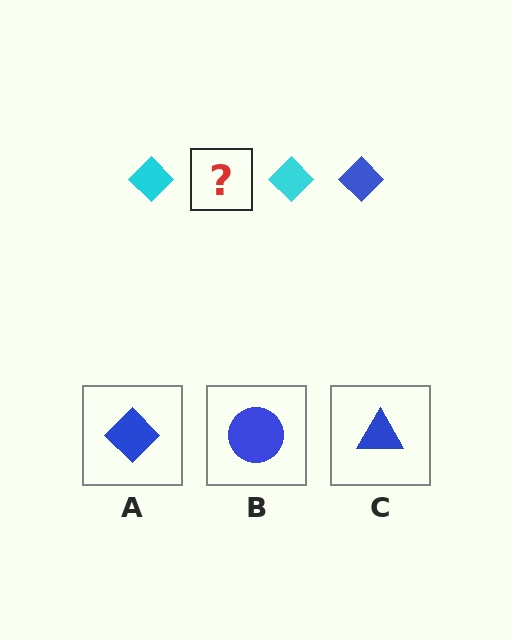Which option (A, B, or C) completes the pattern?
A.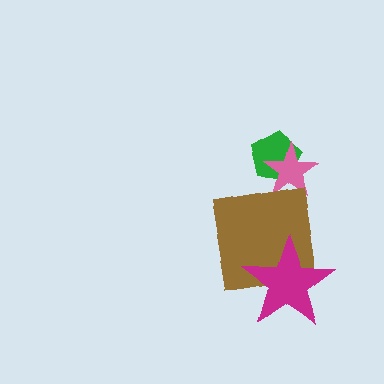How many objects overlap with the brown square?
1 object overlaps with the brown square.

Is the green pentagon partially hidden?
Yes, it is partially covered by another shape.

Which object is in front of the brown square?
The magenta star is in front of the brown square.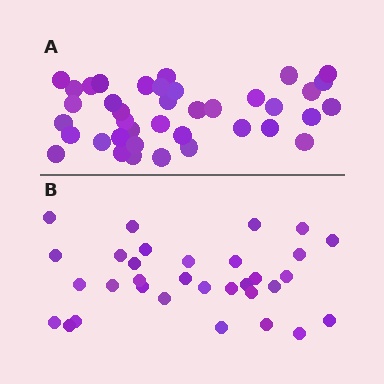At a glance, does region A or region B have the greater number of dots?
Region A (the top region) has more dots.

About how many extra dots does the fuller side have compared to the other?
Region A has roughly 8 or so more dots than region B.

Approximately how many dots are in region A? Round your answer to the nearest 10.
About 40 dots. (The exact count is 39, which rounds to 40.)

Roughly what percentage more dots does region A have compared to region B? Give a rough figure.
About 20% more.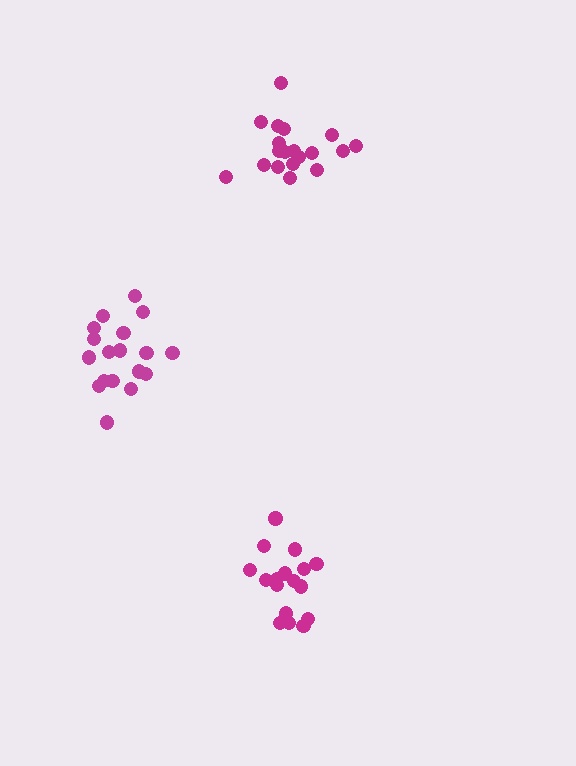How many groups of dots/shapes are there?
There are 3 groups.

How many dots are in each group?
Group 1: 19 dots, Group 2: 17 dots, Group 3: 18 dots (54 total).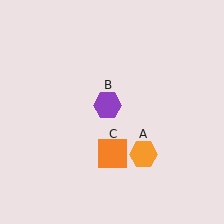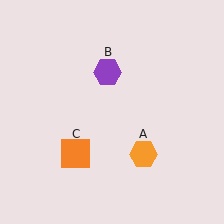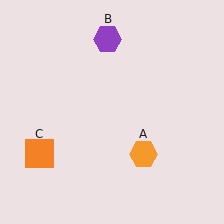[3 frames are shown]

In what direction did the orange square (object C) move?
The orange square (object C) moved left.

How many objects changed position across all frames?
2 objects changed position: purple hexagon (object B), orange square (object C).